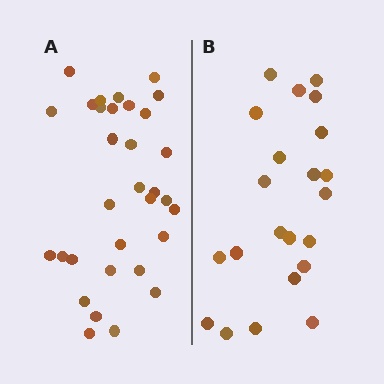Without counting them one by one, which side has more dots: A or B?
Region A (the left region) has more dots.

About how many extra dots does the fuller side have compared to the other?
Region A has roughly 10 or so more dots than region B.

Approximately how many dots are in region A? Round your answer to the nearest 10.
About 30 dots. (The exact count is 32, which rounds to 30.)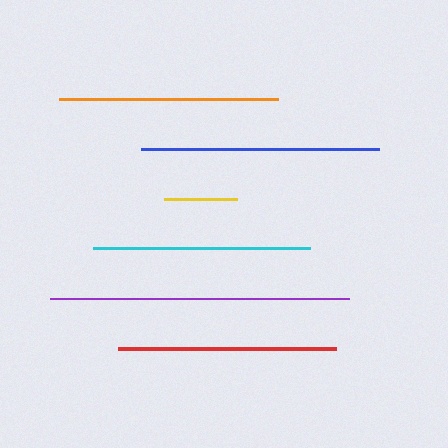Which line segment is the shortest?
The yellow line is the shortest at approximately 73 pixels.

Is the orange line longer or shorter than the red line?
The orange line is longer than the red line.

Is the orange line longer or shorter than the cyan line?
The orange line is longer than the cyan line.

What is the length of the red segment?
The red segment is approximately 219 pixels long.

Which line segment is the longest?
The purple line is the longest at approximately 299 pixels.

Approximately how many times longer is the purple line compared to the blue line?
The purple line is approximately 1.3 times the length of the blue line.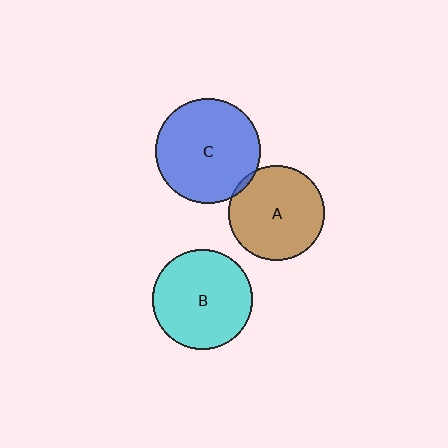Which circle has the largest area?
Circle C (blue).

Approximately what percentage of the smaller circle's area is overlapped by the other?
Approximately 5%.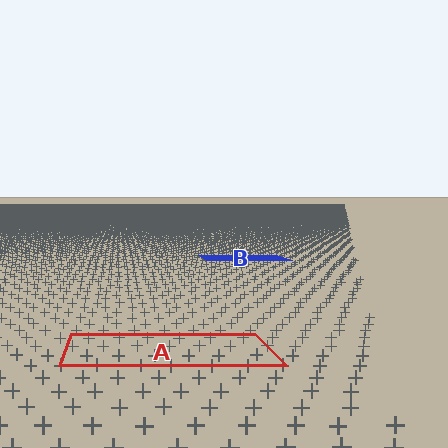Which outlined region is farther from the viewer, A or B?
Region B is farther from the viewer — the texture elements inside it appear smaller and more densely packed.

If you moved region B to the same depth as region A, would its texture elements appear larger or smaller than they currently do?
They would appear larger. At a closer depth, the same texture elements are projected at a bigger on-screen size.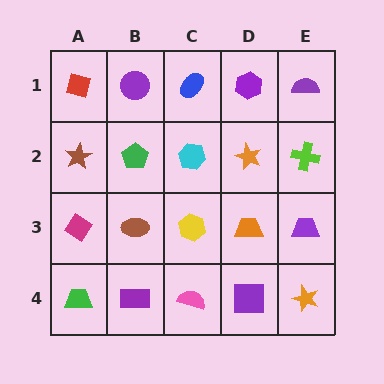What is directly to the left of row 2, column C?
A green pentagon.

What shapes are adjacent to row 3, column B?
A green pentagon (row 2, column B), a purple rectangle (row 4, column B), a magenta diamond (row 3, column A), a yellow hexagon (row 3, column C).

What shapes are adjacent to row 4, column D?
An orange trapezoid (row 3, column D), a pink semicircle (row 4, column C), an orange star (row 4, column E).